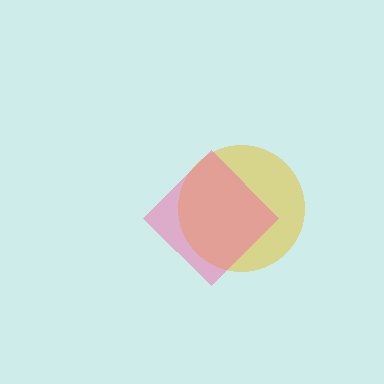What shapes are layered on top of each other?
The layered shapes are: a yellow circle, a pink diamond.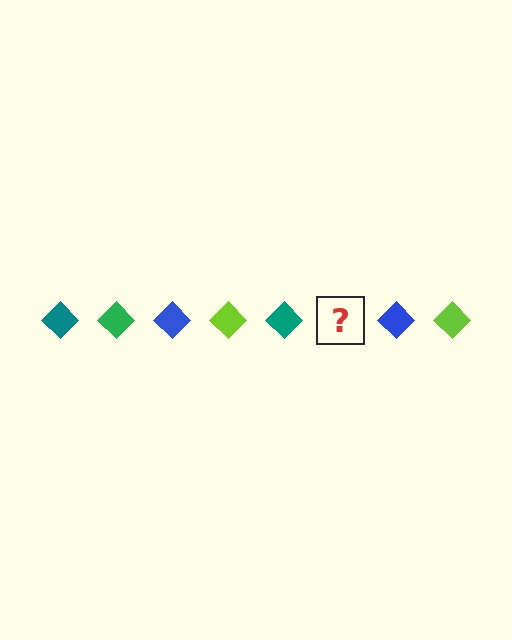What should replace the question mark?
The question mark should be replaced with a green diamond.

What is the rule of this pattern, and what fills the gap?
The rule is that the pattern cycles through teal, green, blue, lime diamonds. The gap should be filled with a green diamond.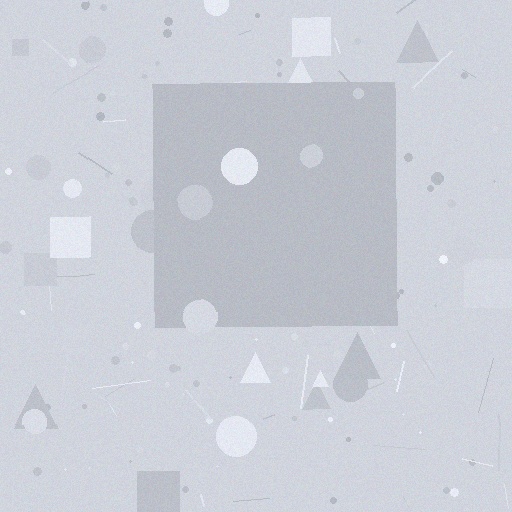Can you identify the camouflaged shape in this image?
The camouflaged shape is a square.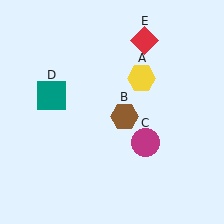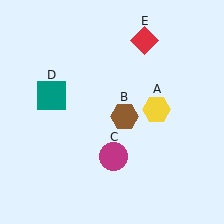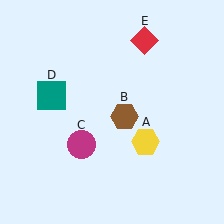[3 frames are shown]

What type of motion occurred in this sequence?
The yellow hexagon (object A), magenta circle (object C) rotated clockwise around the center of the scene.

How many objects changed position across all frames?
2 objects changed position: yellow hexagon (object A), magenta circle (object C).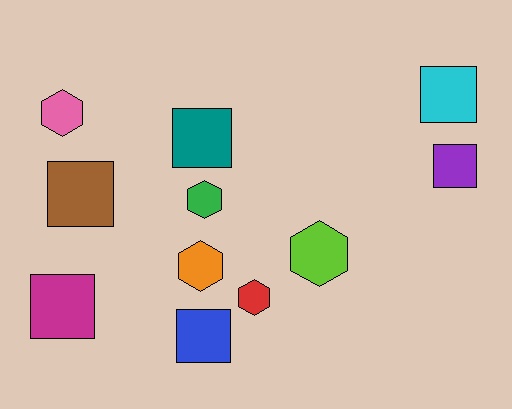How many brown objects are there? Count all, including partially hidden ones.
There is 1 brown object.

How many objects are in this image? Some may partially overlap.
There are 11 objects.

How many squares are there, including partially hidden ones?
There are 6 squares.